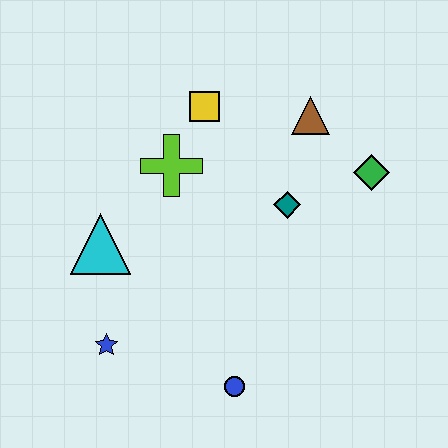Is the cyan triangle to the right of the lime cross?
No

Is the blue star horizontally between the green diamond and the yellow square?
No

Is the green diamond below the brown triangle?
Yes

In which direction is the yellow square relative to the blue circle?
The yellow square is above the blue circle.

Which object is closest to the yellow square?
The lime cross is closest to the yellow square.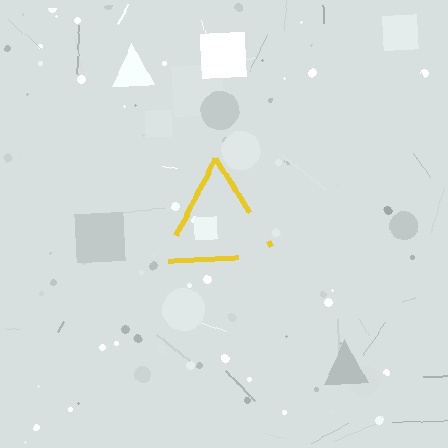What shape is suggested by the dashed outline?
The dashed outline suggests a triangle.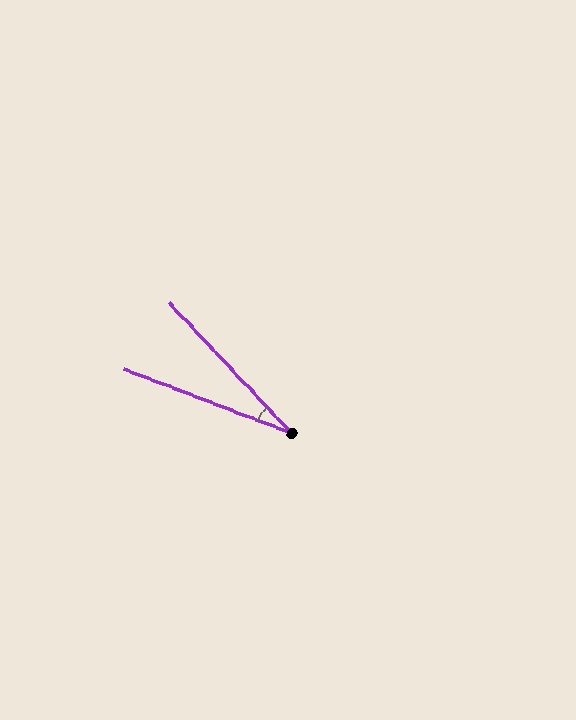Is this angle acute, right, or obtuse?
It is acute.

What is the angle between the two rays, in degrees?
Approximately 26 degrees.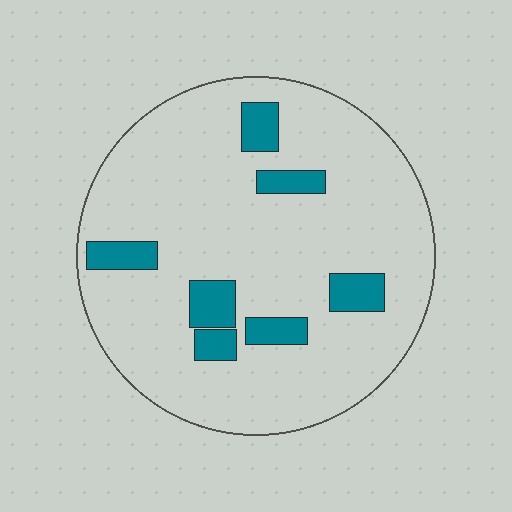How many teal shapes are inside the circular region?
7.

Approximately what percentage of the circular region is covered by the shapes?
Approximately 15%.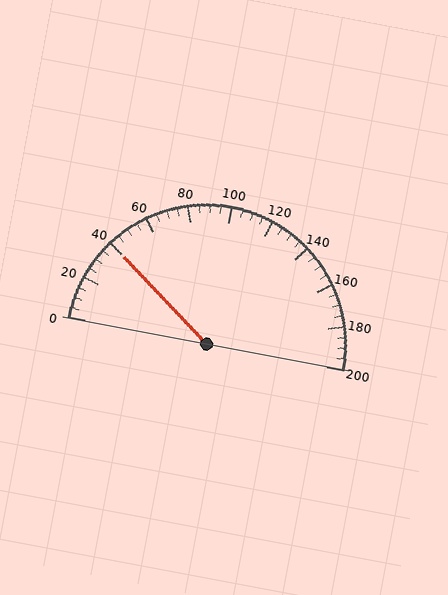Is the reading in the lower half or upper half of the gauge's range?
The reading is in the lower half of the range (0 to 200).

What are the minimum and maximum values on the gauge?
The gauge ranges from 0 to 200.